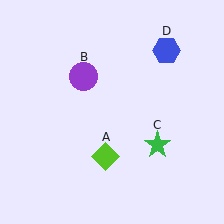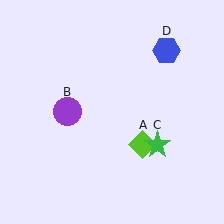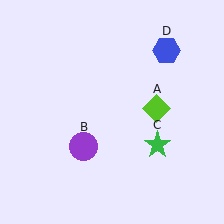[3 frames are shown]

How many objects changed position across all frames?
2 objects changed position: lime diamond (object A), purple circle (object B).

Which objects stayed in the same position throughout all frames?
Green star (object C) and blue hexagon (object D) remained stationary.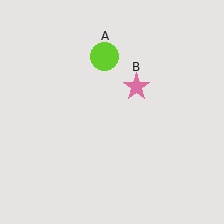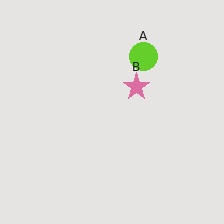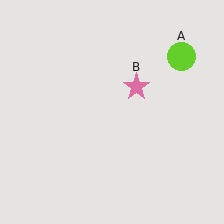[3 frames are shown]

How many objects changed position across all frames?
1 object changed position: lime circle (object A).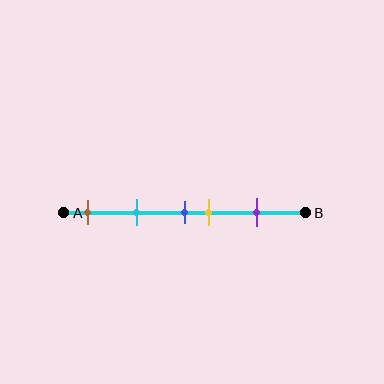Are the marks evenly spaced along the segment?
No, the marks are not evenly spaced.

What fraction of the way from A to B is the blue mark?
The blue mark is approximately 50% (0.5) of the way from A to B.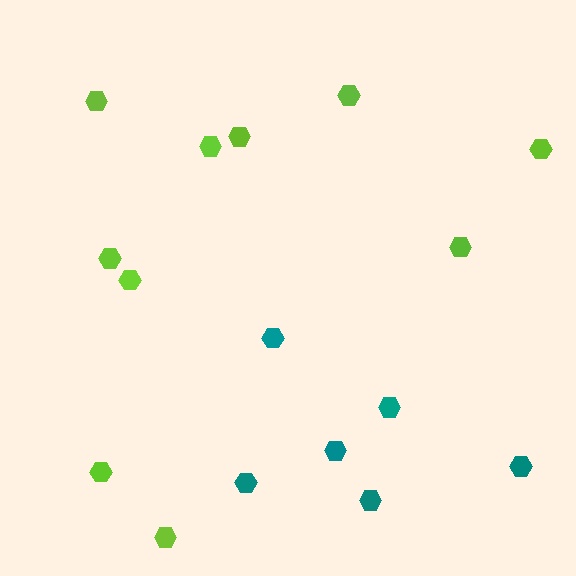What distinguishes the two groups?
There are 2 groups: one group of teal hexagons (6) and one group of lime hexagons (10).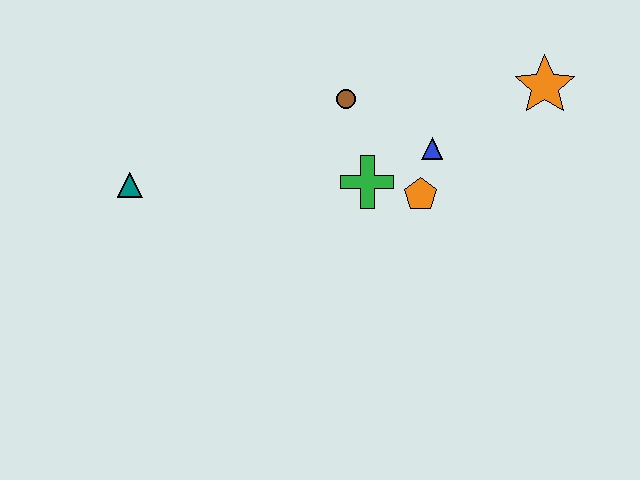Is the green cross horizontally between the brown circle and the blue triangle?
Yes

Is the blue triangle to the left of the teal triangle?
No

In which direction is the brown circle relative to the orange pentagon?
The brown circle is above the orange pentagon.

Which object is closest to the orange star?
The blue triangle is closest to the orange star.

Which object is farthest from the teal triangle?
The orange star is farthest from the teal triangle.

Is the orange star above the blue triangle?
Yes